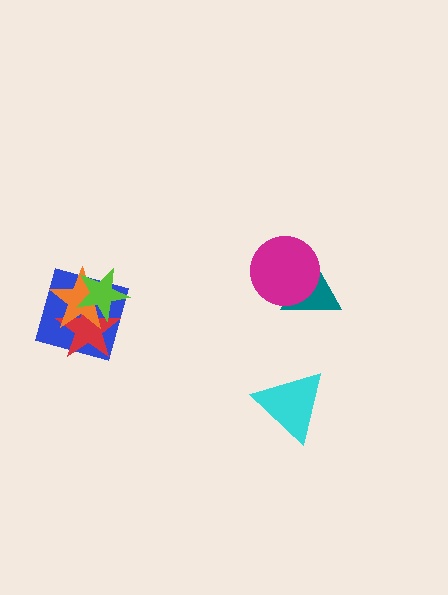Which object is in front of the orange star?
The lime star is in front of the orange star.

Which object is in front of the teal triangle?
The magenta circle is in front of the teal triangle.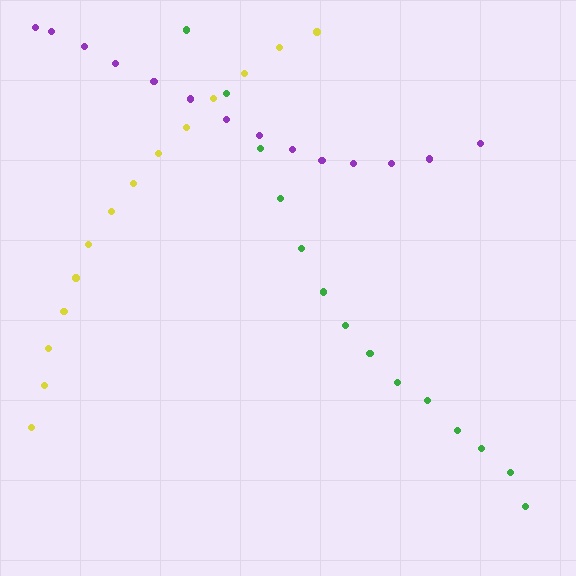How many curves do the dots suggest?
There are 3 distinct paths.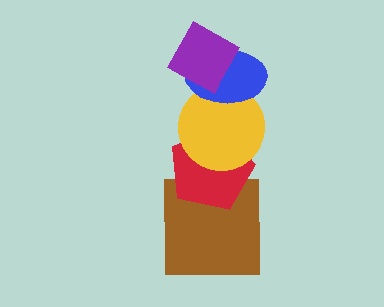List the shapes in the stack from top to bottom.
From top to bottom: the purple diamond, the blue ellipse, the yellow circle, the red pentagon, the brown square.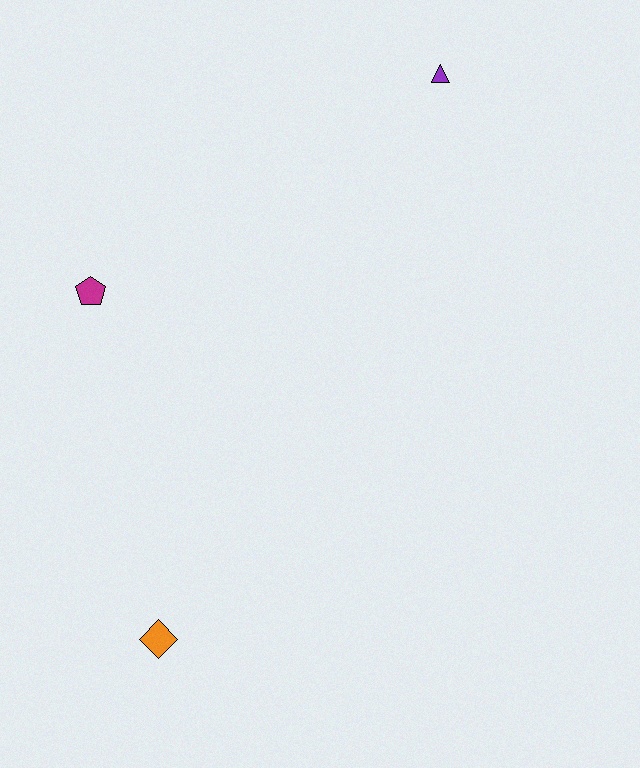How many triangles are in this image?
There is 1 triangle.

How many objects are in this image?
There are 3 objects.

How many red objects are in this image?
There are no red objects.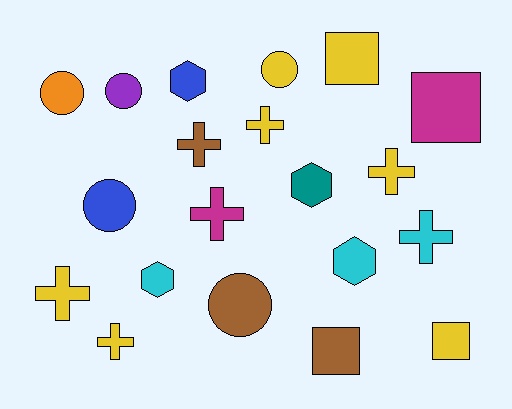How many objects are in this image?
There are 20 objects.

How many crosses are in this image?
There are 7 crosses.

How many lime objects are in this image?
There are no lime objects.